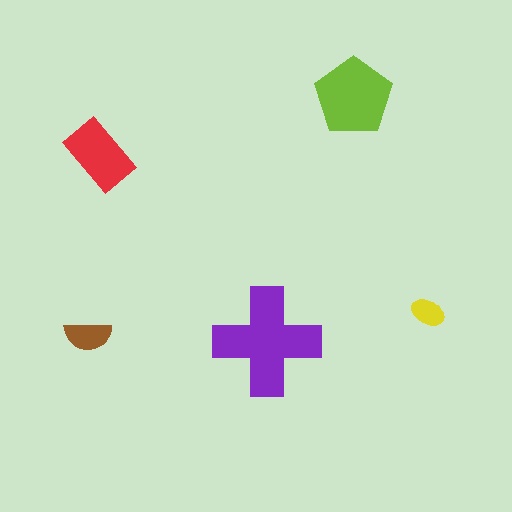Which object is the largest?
The purple cross.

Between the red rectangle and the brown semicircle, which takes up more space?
The red rectangle.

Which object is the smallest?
The yellow ellipse.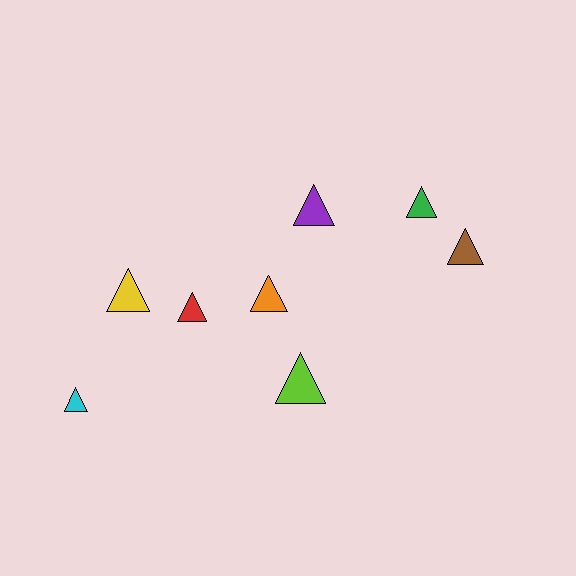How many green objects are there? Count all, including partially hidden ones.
There is 1 green object.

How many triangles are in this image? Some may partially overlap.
There are 8 triangles.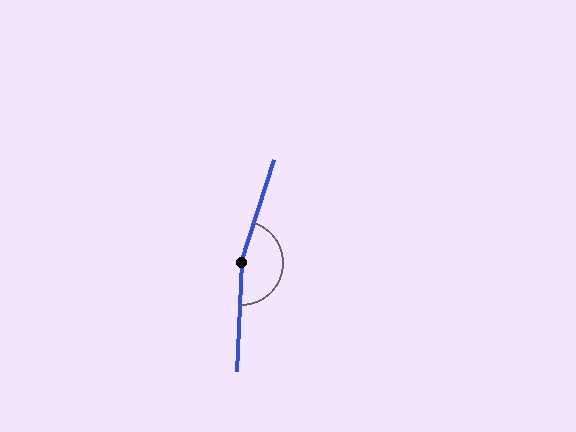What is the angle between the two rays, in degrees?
Approximately 164 degrees.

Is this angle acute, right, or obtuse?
It is obtuse.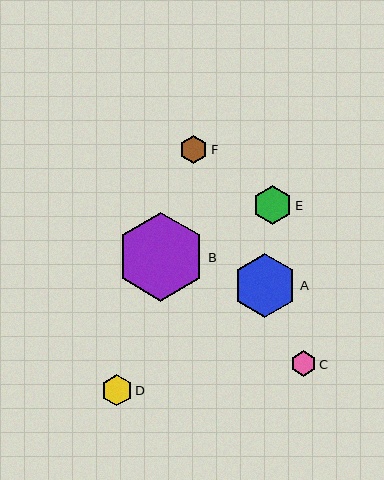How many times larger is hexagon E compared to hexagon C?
Hexagon E is approximately 1.5 times the size of hexagon C.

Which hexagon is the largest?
Hexagon B is the largest with a size of approximately 88 pixels.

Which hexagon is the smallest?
Hexagon C is the smallest with a size of approximately 26 pixels.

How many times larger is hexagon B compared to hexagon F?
Hexagon B is approximately 3.1 times the size of hexagon F.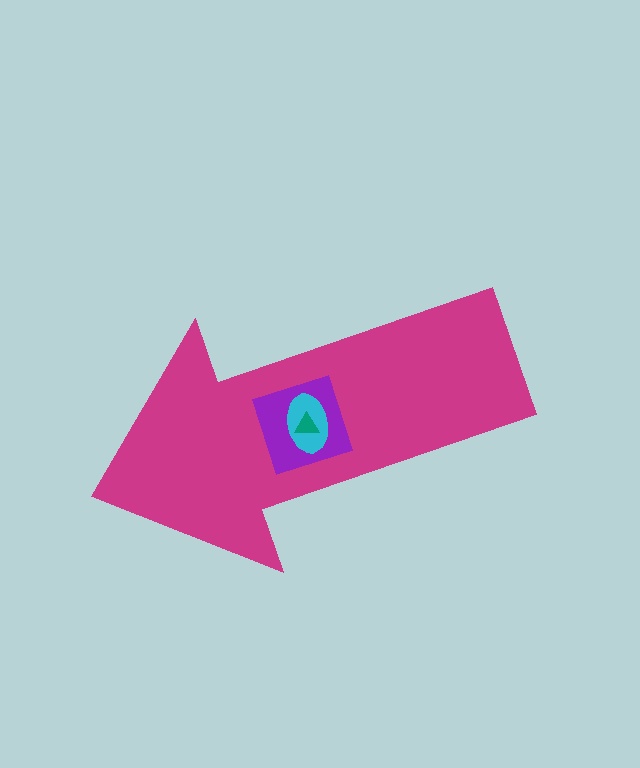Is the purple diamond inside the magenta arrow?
Yes.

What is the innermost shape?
The teal triangle.